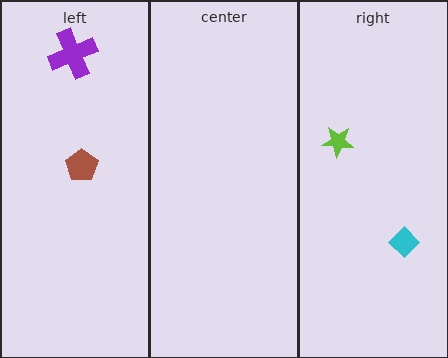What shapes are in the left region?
The purple cross, the brown pentagon.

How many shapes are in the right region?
2.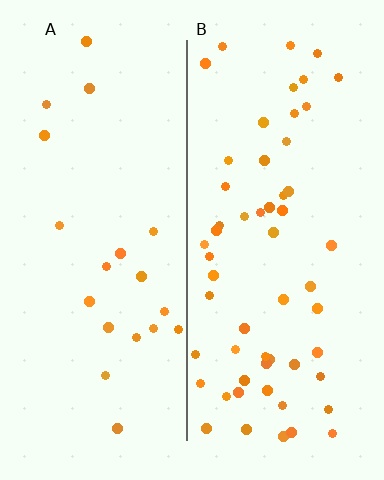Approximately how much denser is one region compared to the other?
Approximately 2.8× — region B over region A.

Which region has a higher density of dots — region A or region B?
B (the right).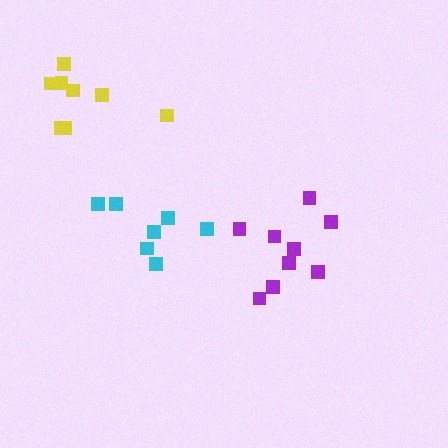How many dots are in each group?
Group 1: 7 dots, Group 2: 8 dots, Group 3: 9 dots (24 total).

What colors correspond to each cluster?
The clusters are colored: cyan, yellow, purple.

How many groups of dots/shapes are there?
There are 3 groups.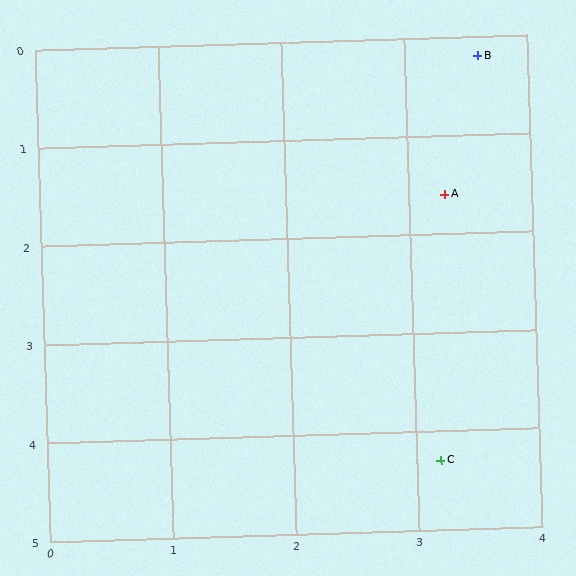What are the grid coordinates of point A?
Point A is at approximately (3.3, 1.6).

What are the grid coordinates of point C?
Point C is at approximately (3.2, 4.3).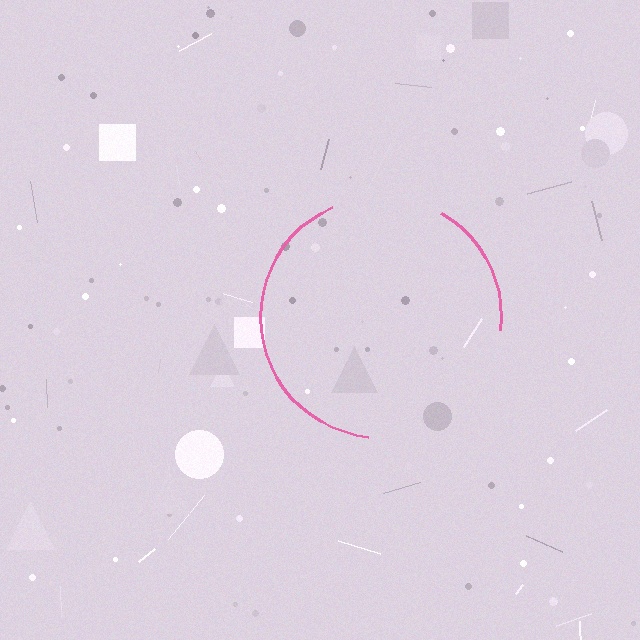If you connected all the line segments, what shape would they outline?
They would outline a circle.